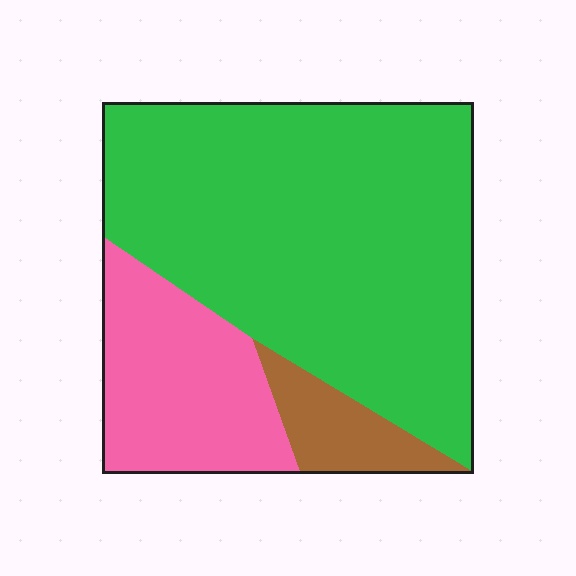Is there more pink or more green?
Green.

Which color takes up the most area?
Green, at roughly 70%.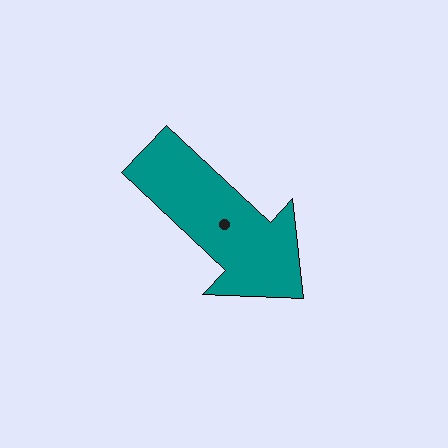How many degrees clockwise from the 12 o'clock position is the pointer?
Approximately 133 degrees.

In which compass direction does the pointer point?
Southeast.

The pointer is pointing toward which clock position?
Roughly 4 o'clock.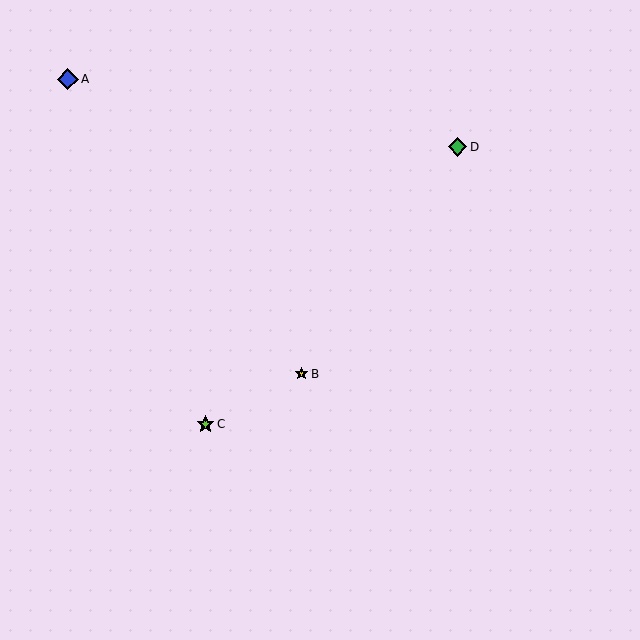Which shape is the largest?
The blue diamond (labeled A) is the largest.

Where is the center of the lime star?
The center of the lime star is at (205, 424).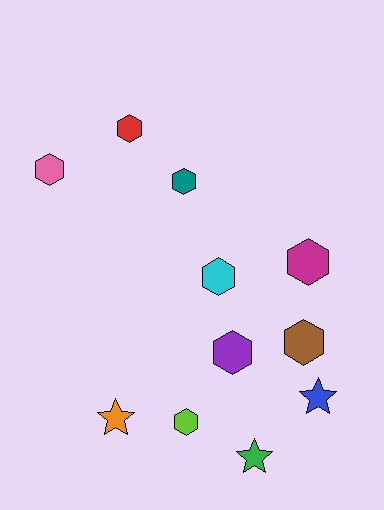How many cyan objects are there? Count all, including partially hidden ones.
There is 1 cyan object.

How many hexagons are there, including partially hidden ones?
There are 8 hexagons.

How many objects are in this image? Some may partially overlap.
There are 11 objects.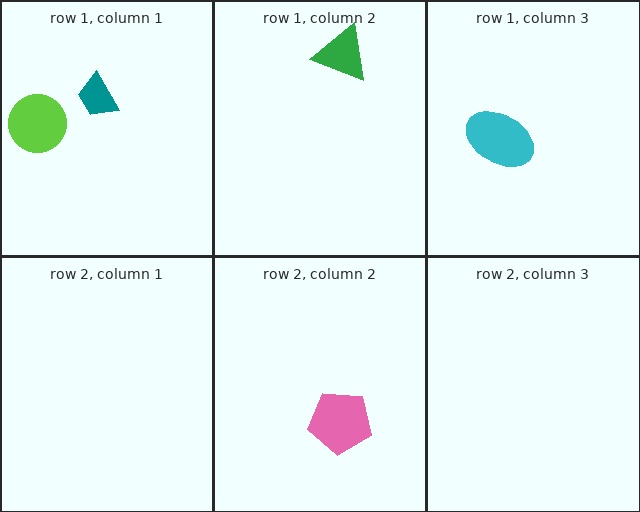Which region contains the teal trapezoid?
The row 1, column 1 region.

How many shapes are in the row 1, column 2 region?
1.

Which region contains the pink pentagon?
The row 2, column 2 region.